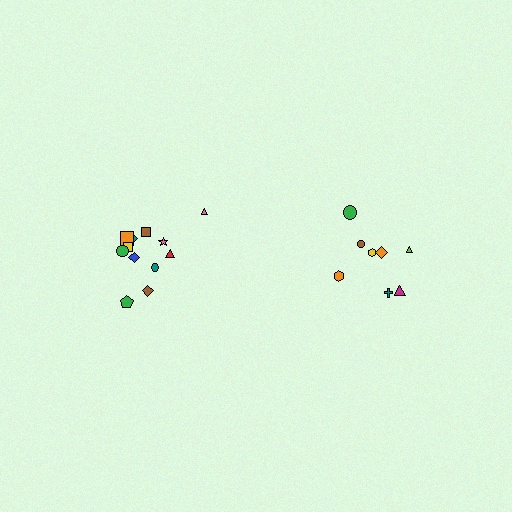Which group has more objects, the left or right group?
The left group.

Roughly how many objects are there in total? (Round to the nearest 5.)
Roughly 20 objects in total.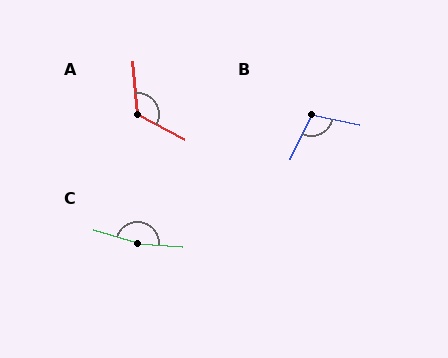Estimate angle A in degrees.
Approximately 123 degrees.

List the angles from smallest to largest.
B (104°), A (123°), C (167°).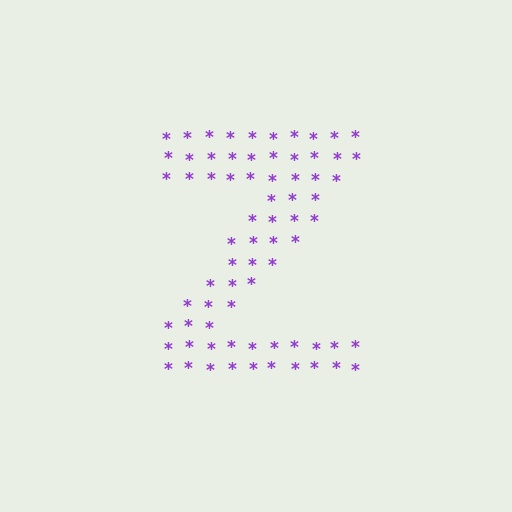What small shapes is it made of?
It is made of small asterisks.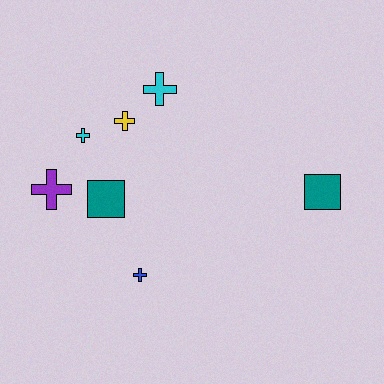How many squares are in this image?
There are 2 squares.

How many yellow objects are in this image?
There is 1 yellow object.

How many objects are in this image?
There are 7 objects.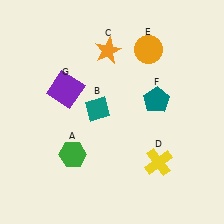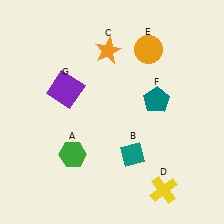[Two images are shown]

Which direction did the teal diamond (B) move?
The teal diamond (B) moved down.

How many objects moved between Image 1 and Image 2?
2 objects moved between the two images.